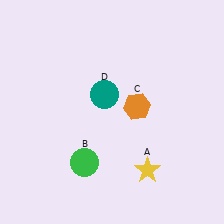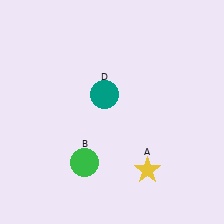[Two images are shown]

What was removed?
The orange hexagon (C) was removed in Image 2.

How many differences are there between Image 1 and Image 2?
There is 1 difference between the two images.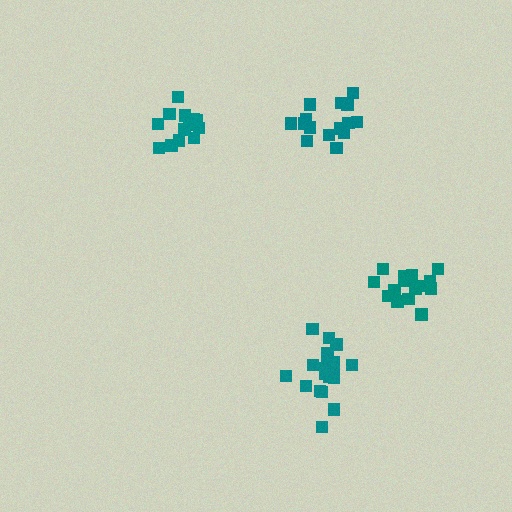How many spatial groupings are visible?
There are 4 spatial groupings.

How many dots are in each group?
Group 1: 18 dots, Group 2: 15 dots, Group 3: 15 dots, Group 4: 19 dots (67 total).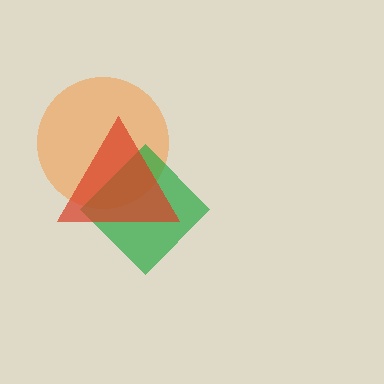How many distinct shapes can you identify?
There are 3 distinct shapes: an orange circle, a green diamond, a red triangle.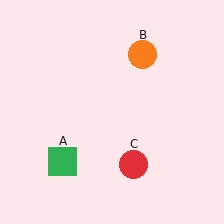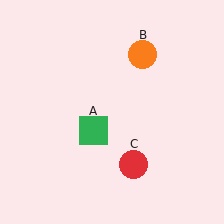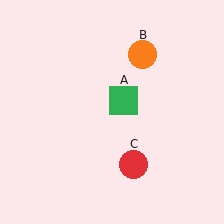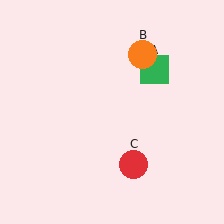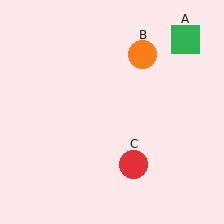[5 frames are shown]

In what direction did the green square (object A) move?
The green square (object A) moved up and to the right.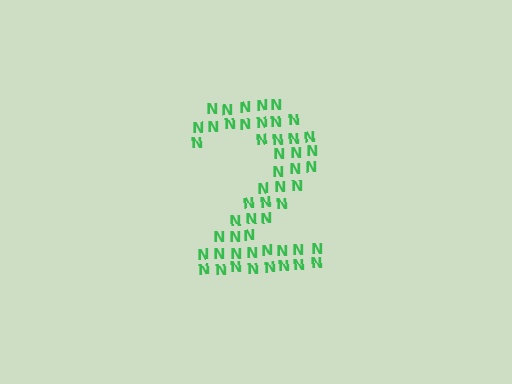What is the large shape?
The large shape is the digit 2.